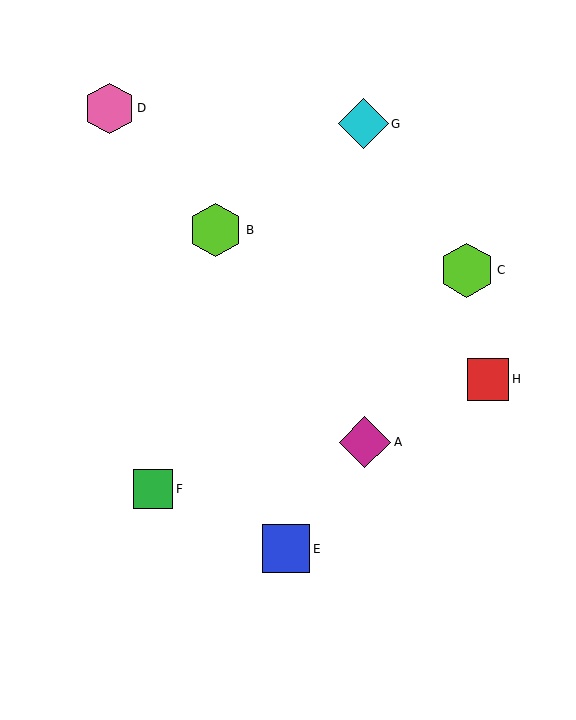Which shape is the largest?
The lime hexagon (labeled C) is the largest.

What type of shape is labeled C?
Shape C is a lime hexagon.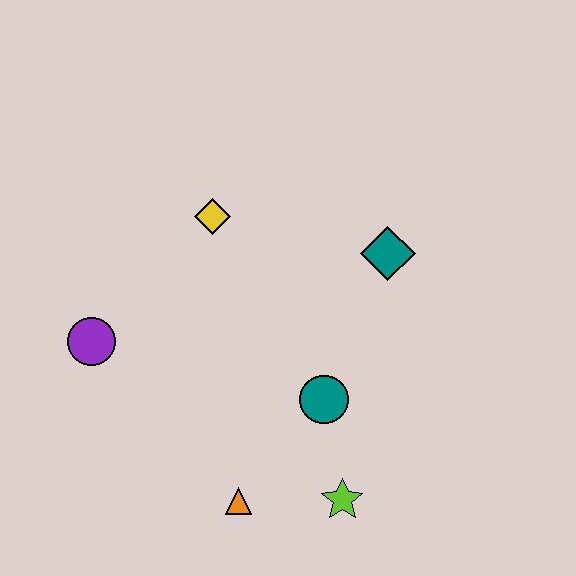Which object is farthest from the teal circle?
The purple circle is farthest from the teal circle.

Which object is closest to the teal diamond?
The teal circle is closest to the teal diamond.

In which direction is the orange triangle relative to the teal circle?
The orange triangle is below the teal circle.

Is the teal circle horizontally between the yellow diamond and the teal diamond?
Yes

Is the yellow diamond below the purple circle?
No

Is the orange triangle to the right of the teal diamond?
No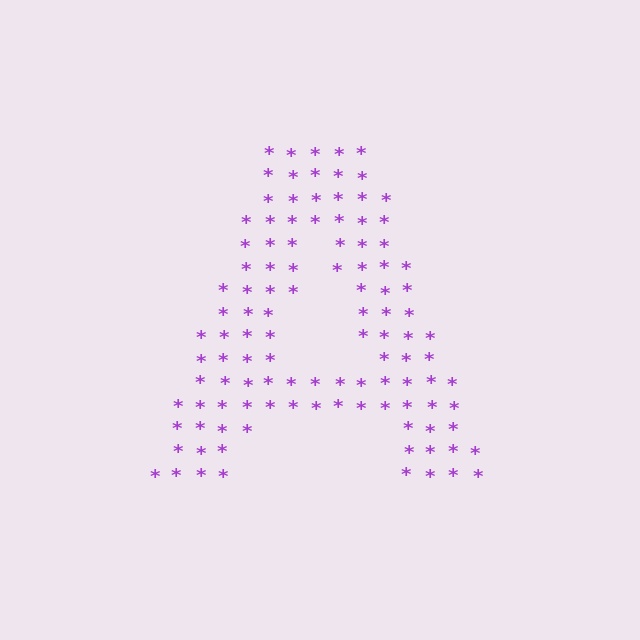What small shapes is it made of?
It is made of small asterisks.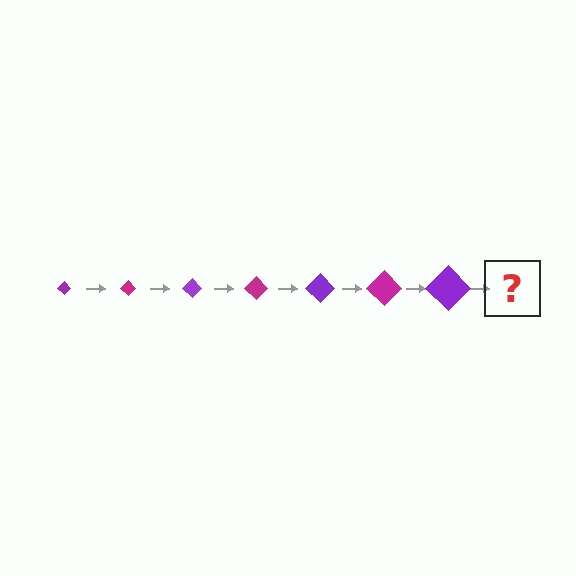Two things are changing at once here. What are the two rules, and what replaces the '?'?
The two rules are that the diamond grows larger each step and the color cycles through purple and magenta. The '?' should be a magenta diamond, larger than the previous one.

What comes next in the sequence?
The next element should be a magenta diamond, larger than the previous one.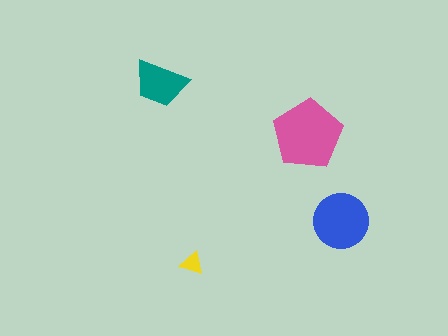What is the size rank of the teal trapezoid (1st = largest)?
3rd.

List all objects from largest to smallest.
The pink pentagon, the blue circle, the teal trapezoid, the yellow triangle.